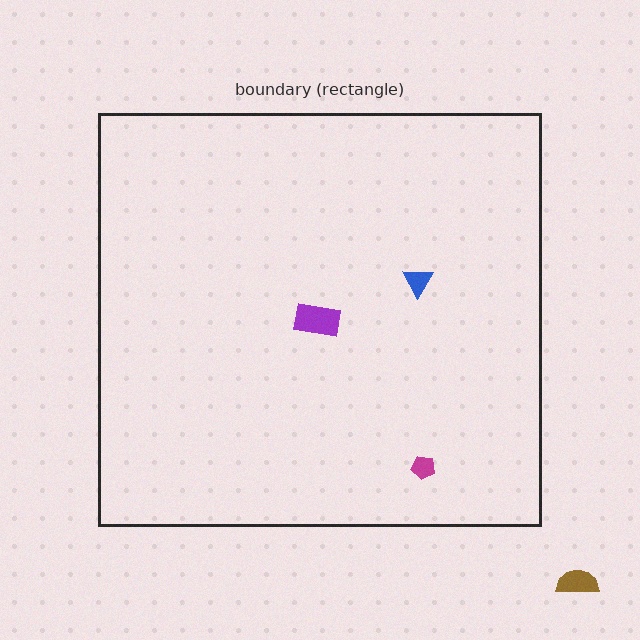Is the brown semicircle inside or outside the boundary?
Outside.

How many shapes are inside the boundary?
3 inside, 1 outside.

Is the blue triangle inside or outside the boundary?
Inside.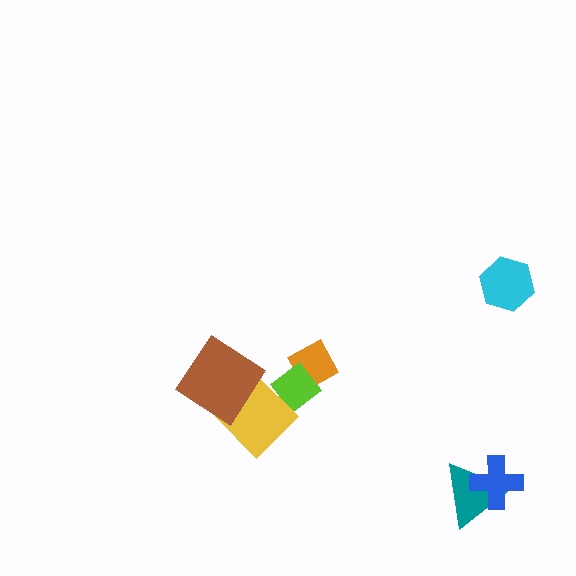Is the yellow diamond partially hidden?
Yes, it is partially covered by another shape.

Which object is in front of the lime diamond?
The yellow diamond is in front of the lime diamond.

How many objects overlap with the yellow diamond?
2 objects overlap with the yellow diamond.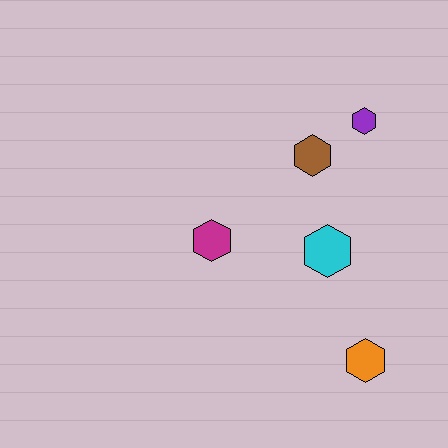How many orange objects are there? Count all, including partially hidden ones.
There is 1 orange object.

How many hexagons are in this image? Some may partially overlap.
There are 5 hexagons.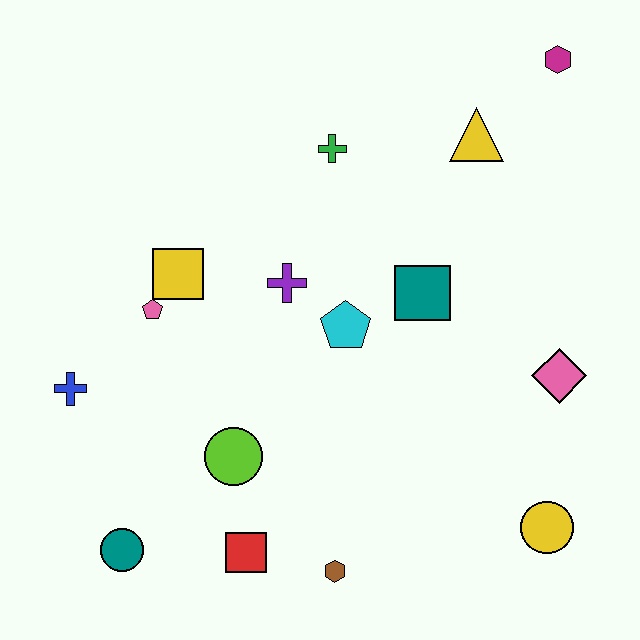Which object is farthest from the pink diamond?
The blue cross is farthest from the pink diamond.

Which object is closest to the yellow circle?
The pink diamond is closest to the yellow circle.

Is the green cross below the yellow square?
No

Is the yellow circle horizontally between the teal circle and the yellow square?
No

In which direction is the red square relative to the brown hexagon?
The red square is to the left of the brown hexagon.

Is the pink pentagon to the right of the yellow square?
No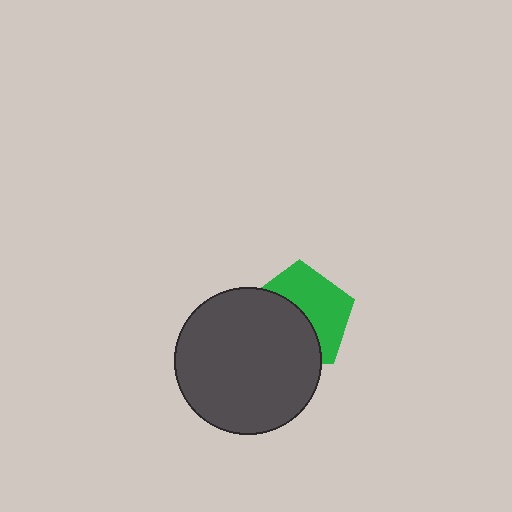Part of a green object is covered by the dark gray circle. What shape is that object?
It is a pentagon.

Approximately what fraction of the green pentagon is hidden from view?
Roughly 50% of the green pentagon is hidden behind the dark gray circle.